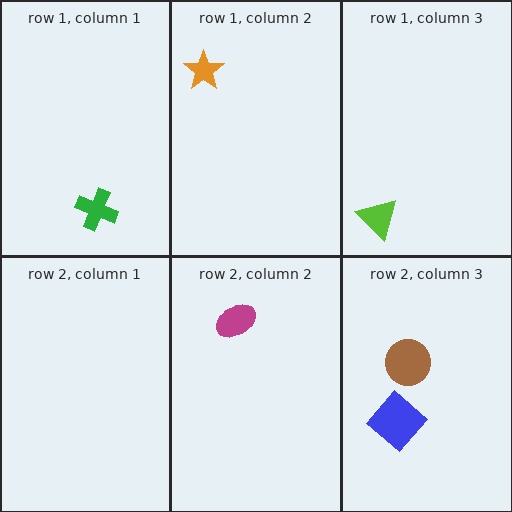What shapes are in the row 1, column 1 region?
The green cross.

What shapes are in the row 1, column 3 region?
The lime triangle.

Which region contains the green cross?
The row 1, column 1 region.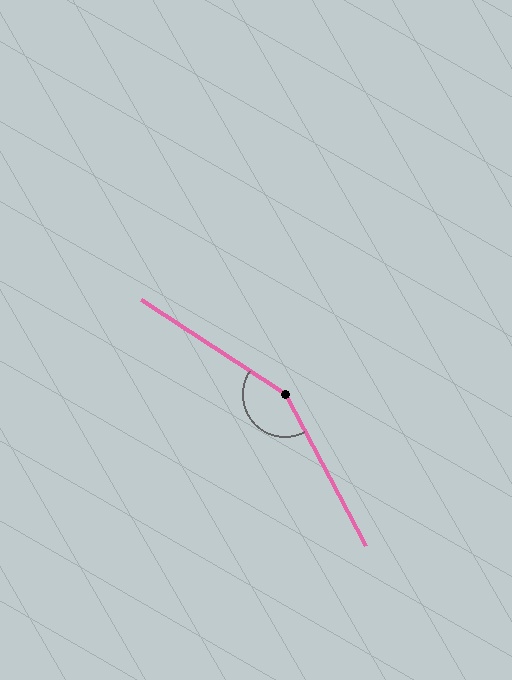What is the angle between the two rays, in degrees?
Approximately 151 degrees.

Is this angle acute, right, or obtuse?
It is obtuse.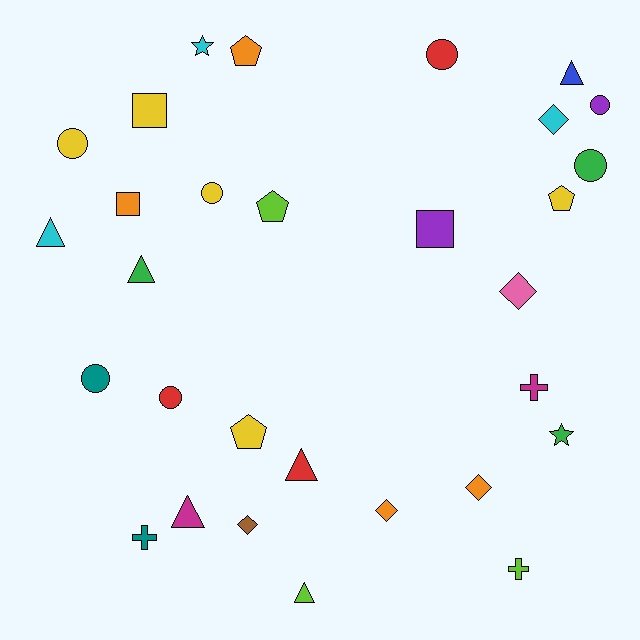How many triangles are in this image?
There are 6 triangles.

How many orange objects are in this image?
There are 4 orange objects.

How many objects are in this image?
There are 30 objects.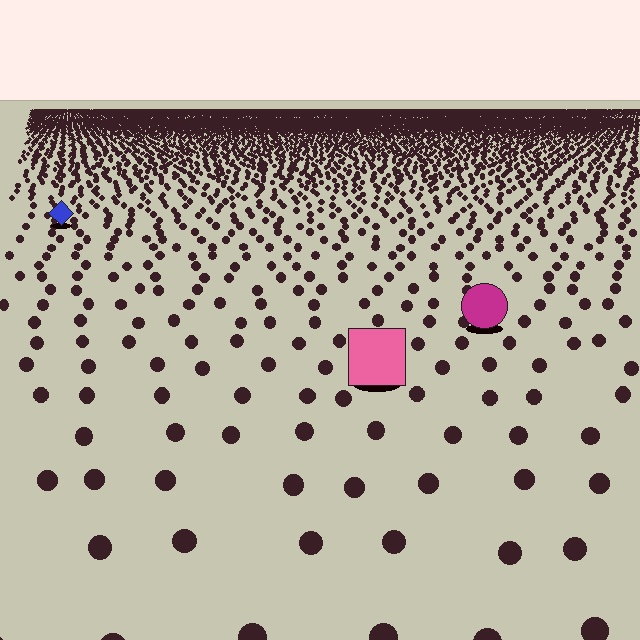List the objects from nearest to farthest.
From nearest to farthest: the pink square, the magenta circle, the blue diamond.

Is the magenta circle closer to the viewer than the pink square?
No. The pink square is closer — you can tell from the texture gradient: the ground texture is coarser near it.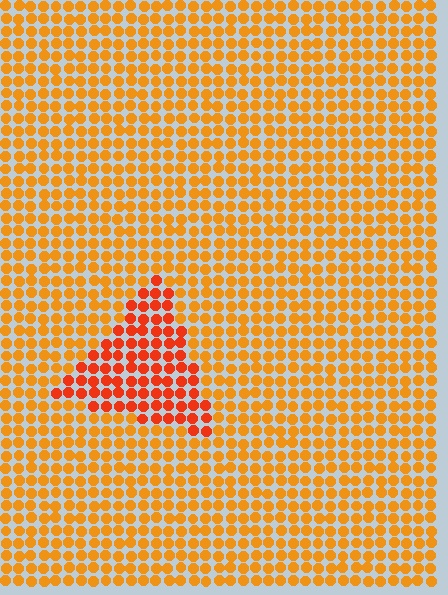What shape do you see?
I see a triangle.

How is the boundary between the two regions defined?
The boundary is defined purely by a slight shift in hue (about 26 degrees). Spacing, size, and orientation are identical on both sides.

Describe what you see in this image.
The image is filled with small orange elements in a uniform arrangement. A triangle-shaped region is visible where the elements are tinted to a slightly different hue, forming a subtle color boundary.